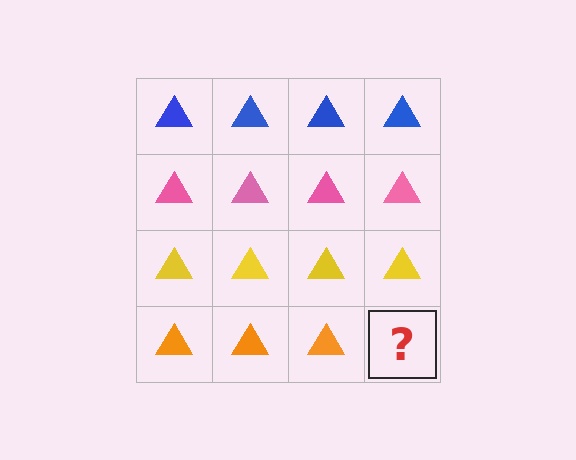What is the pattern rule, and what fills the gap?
The rule is that each row has a consistent color. The gap should be filled with an orange triangle.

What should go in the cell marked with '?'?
The missing cell should contain an orange triangle.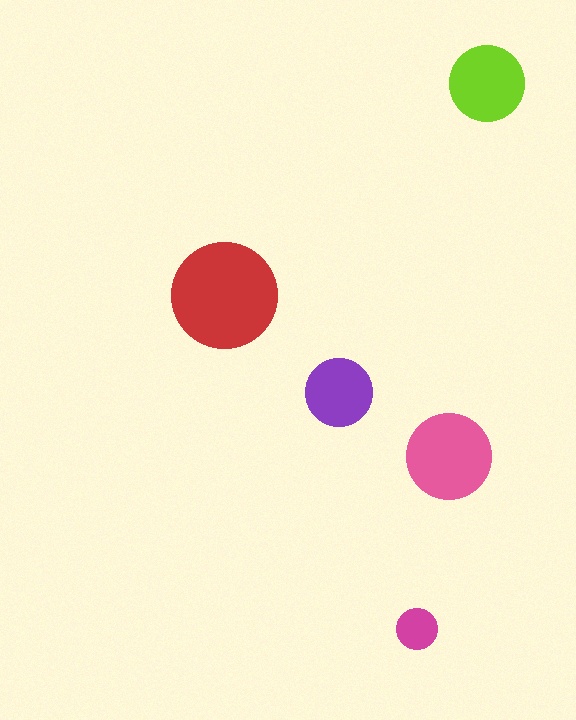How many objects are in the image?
There are 5 objects in the image.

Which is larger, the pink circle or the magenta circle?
The pink one.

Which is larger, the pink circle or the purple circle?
The pink one.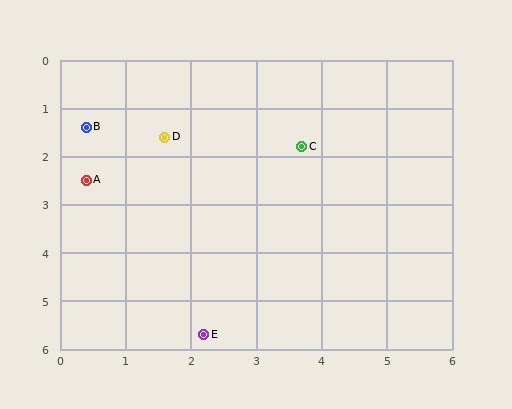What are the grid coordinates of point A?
Point A is at approximately (0.4, 2.5).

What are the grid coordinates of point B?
Point B is at approximately (0.4, 1.4).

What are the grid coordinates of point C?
Point C is at approximately (3.7, 1.8).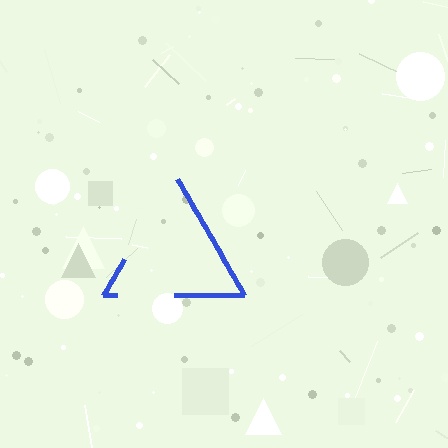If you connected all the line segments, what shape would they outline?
They would outline a triangle.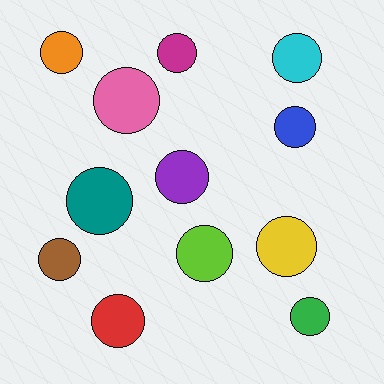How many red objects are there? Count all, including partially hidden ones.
There is 1 red object.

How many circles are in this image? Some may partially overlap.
There are 12 circles.